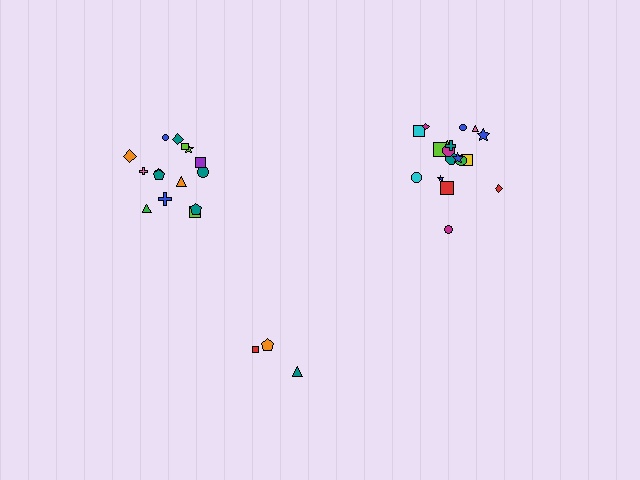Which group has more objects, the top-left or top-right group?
The top-right group.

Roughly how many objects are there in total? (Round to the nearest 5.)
Roughly 35 objects in total.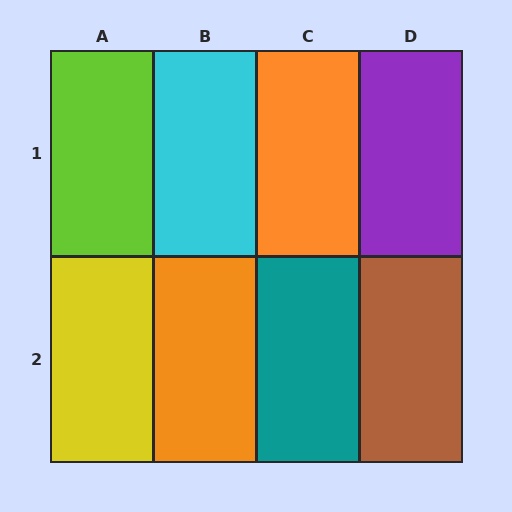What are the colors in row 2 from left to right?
Yellow, orange, teal, brown.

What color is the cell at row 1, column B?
Cyan.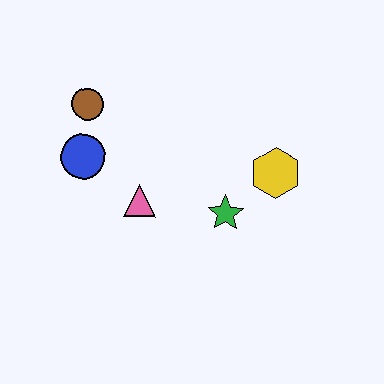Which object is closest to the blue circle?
The brown circle is closest to the blue circle.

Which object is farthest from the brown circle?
The yellow hexagon is farthest from the brown circle.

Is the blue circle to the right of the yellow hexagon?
No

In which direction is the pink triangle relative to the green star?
The pink triangle is to the left of the green star.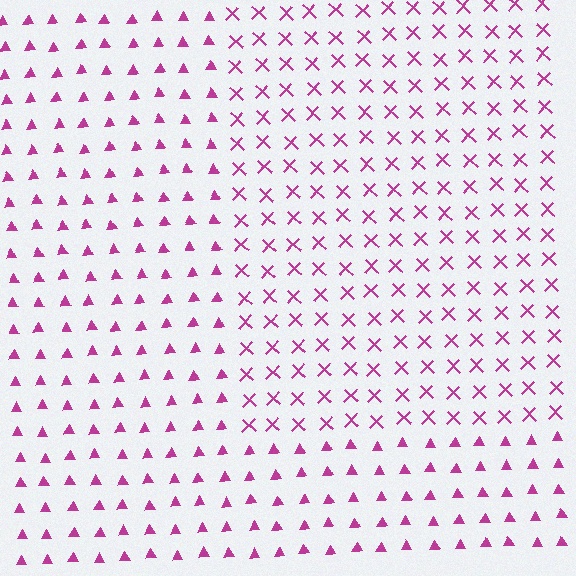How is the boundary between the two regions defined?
The boundary is defined by a change in element shape: X marks inside vs. triangles outside. All elements share the same color and spacing.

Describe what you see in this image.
The image is filled with small magenta elements arranged in a uniform grid. A rectangle-shaped region contains X marks, while the surrounding area contains triangles. The boundary is defined purely by the change in element shape.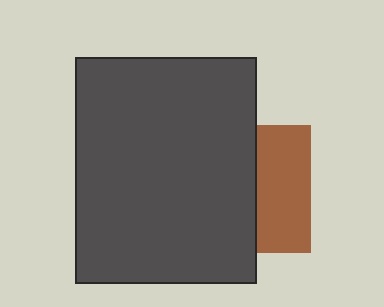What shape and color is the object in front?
The object in front is a dark gray rectangle.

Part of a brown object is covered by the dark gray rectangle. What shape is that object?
It is a square.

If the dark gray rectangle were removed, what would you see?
You would see the complete brown square.